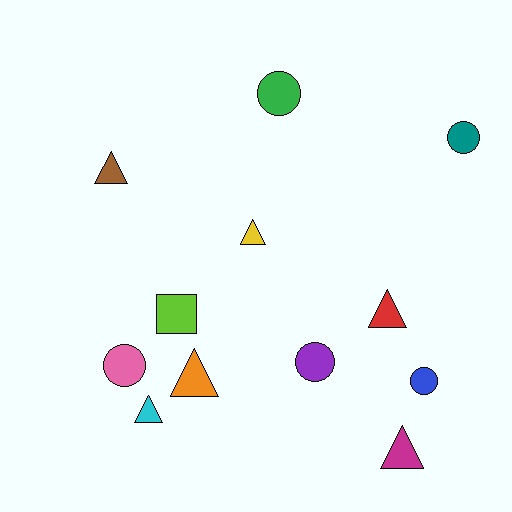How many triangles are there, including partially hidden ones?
There are 6 triangles.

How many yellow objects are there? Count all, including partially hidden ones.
There is 1 yellow object.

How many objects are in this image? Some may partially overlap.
There are 12 objects.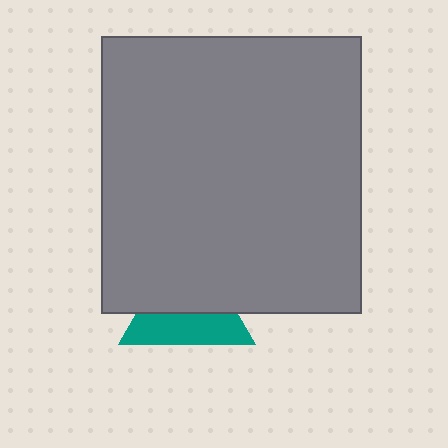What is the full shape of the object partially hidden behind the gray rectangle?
The partially hidden object is a teal triangle.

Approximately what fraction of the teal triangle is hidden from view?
Roughly 54% of the teal triangle is hidden behind the gray rectangle.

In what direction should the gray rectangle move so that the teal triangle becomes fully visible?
The gray rectangle should move up. That is the shortest direction to clear the overlap and leave the teal triangle fully visible.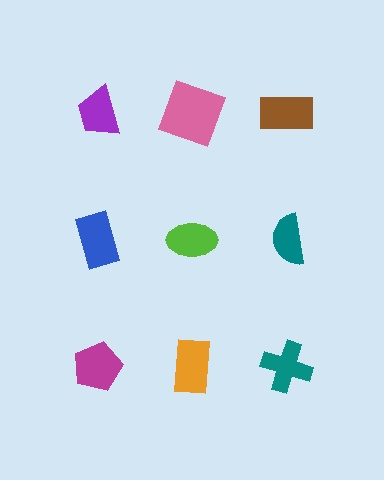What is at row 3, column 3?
A teal cross.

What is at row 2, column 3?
A teal semicircle.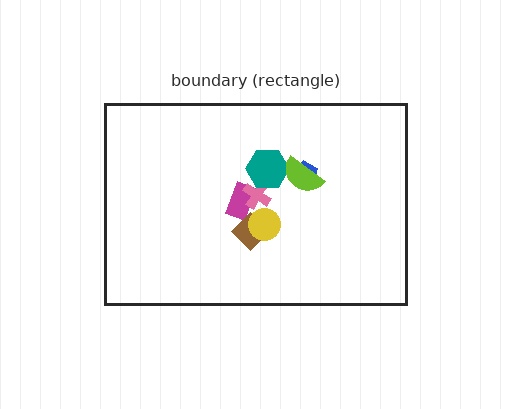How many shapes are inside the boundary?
7 inside, 0 outside.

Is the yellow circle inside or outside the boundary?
Inside.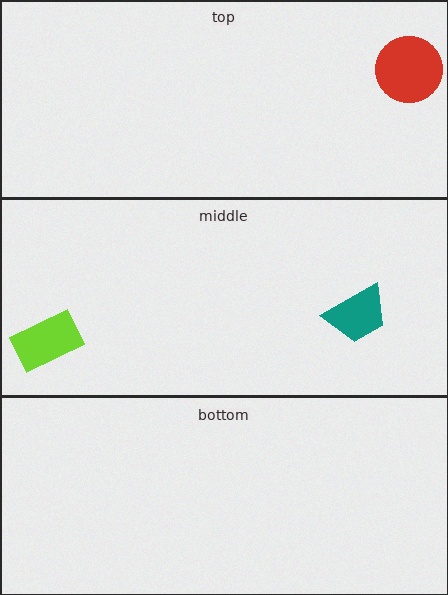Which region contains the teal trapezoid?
The middle region.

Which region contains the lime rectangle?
The middle region.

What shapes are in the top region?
The red circle.